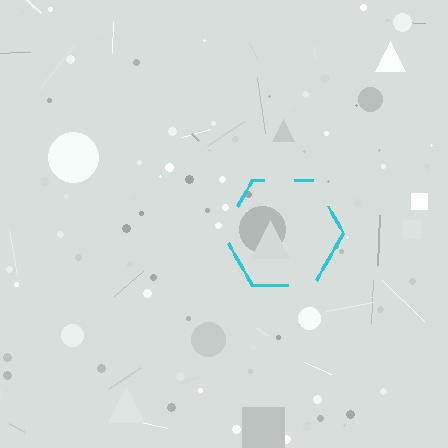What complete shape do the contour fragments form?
The contour fragments form a hexagon.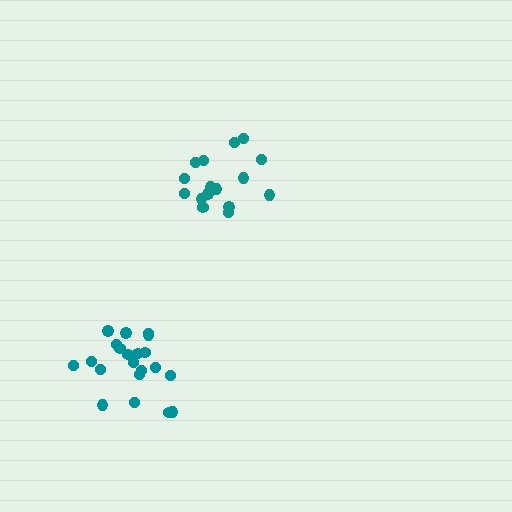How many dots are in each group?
Group 1: 21 dots, Group 2: 16 dots (37 total).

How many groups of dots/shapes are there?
There are 2 groups.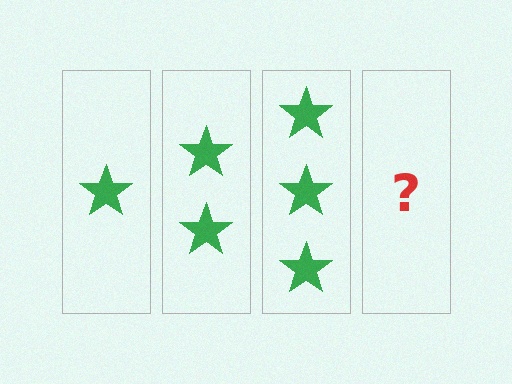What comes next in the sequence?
The next element should be 4 stars.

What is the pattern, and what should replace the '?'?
The pattern is that each step adds one more star. The '?' should be 4 stars.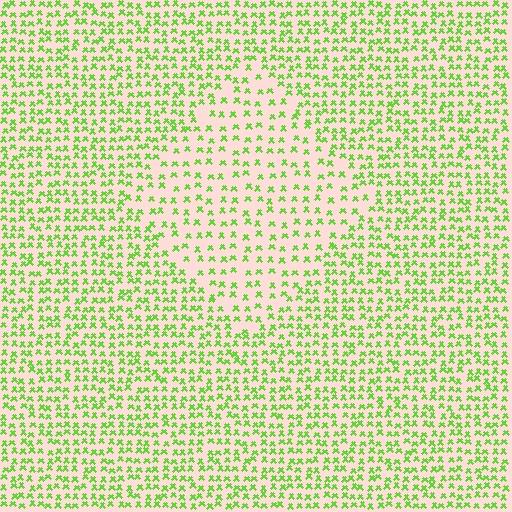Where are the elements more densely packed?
The elements are more densely packed outside the diamond boundary.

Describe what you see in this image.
The image contains small lime elements arranged at two different densities. A diamond-shaped region is visible where the elements are less densely packed than the surrounding area.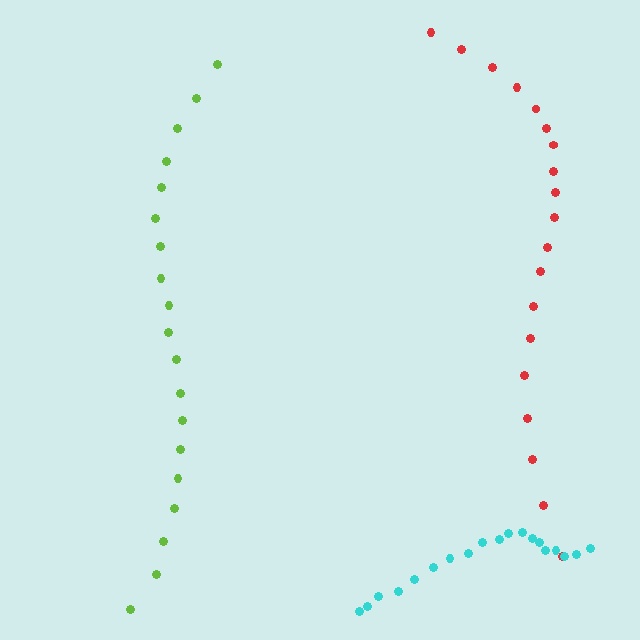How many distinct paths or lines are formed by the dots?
There are 3 distinct paths.